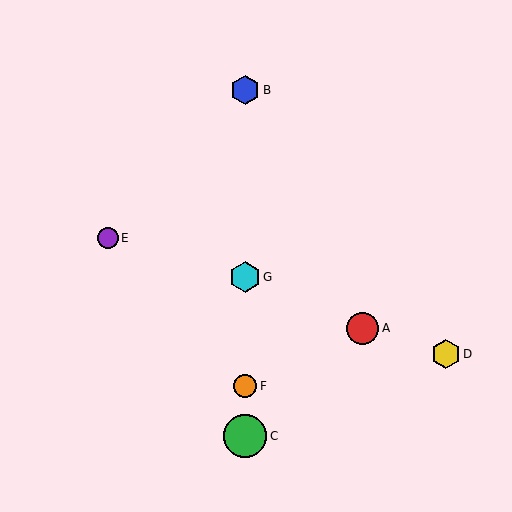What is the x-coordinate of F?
Object F is at x≈245.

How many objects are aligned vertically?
4 objects (B, C, F, G) are aligned vertically.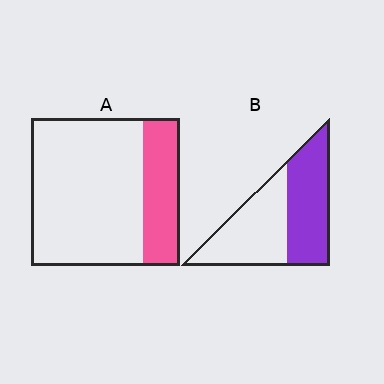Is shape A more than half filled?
No.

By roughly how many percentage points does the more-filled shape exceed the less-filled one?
By roughly 25 percentage points (B over A).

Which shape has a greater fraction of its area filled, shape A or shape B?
Shape B.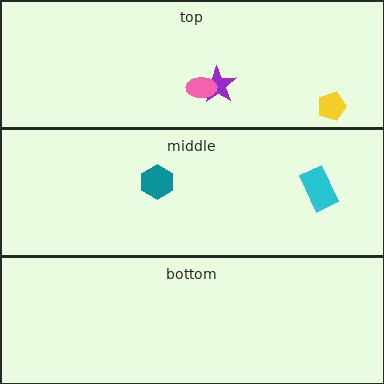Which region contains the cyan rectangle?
The middle region.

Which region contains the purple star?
The top region.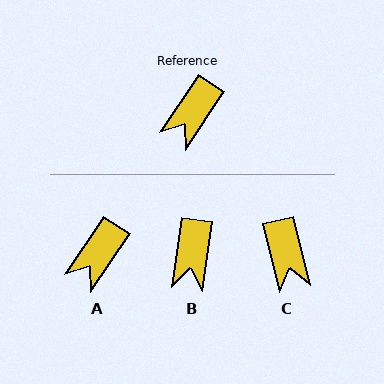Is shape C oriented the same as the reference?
No, it is off by about 47 degrees.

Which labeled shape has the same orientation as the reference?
A.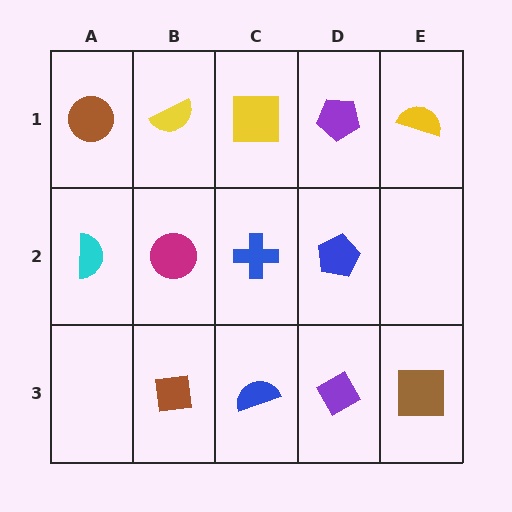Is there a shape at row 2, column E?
No, that cell is empty.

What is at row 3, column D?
A purple diamond.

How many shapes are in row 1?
5 shapes.